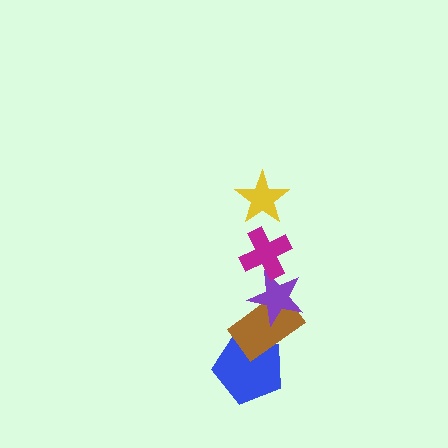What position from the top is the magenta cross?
The magenta cross is 2nd from the top.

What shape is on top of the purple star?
The magenta cross is on top of the purple star.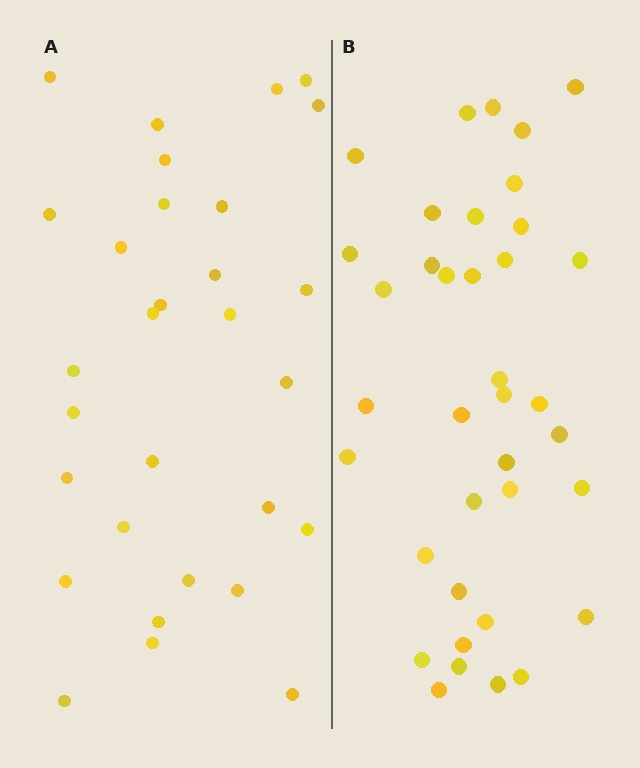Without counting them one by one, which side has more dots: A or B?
Region B (the right region) has more dots.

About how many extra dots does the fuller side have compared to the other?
Region B has roughly 8 or so more dots than region A.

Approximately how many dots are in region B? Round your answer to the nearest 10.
About 40 dots. (The exact count is 37, which rounds to 40.)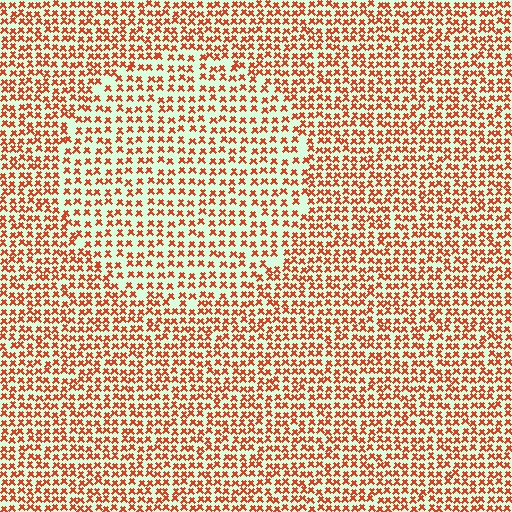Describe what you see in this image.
The image contains small red elements arranged at two different densities. A circle-shaped region is visible where the elements are less densely packed than the surrounding area.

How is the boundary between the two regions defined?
The boundary is defined by a change in element density (approximately 1.5x ratio). All elements are the same color, size, and shape.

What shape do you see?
I see a circle.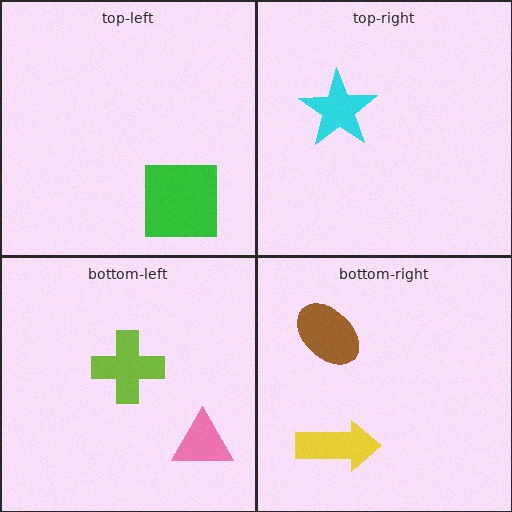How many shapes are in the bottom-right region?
2.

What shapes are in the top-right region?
The cyan star.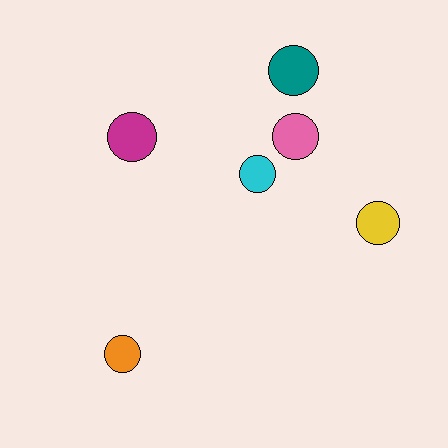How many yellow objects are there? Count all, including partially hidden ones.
There is 1 yellow object.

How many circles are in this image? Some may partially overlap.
There are 6 circles.